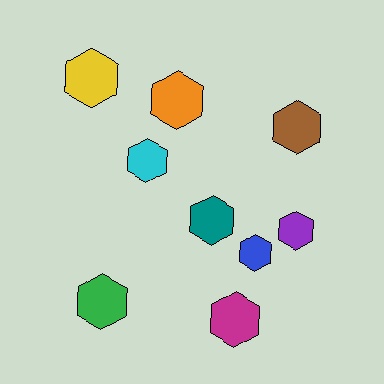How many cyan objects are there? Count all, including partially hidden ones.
There is 1 cyan object.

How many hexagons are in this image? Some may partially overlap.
There are 9 hexagons.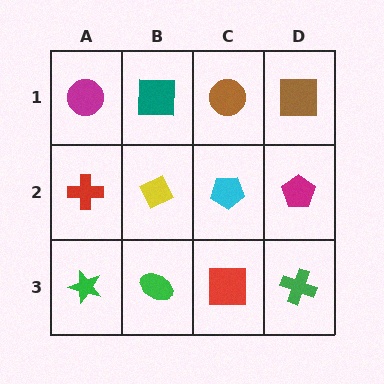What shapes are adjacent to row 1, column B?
A yellow diamond (row 2, column B), a magenta circle (row 1, column A), a brown circle (row 1, column C).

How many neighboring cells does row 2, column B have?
4.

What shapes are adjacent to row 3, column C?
A cyan pentagon (row 2, column C), a green ellipse (row 3, column B), a green cross (row 3, column D).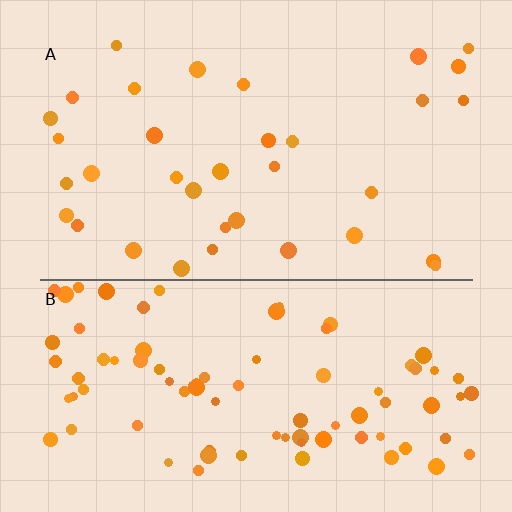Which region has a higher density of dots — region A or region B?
B (the bottom).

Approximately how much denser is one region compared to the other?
Approximately 2.5× — region B over region A.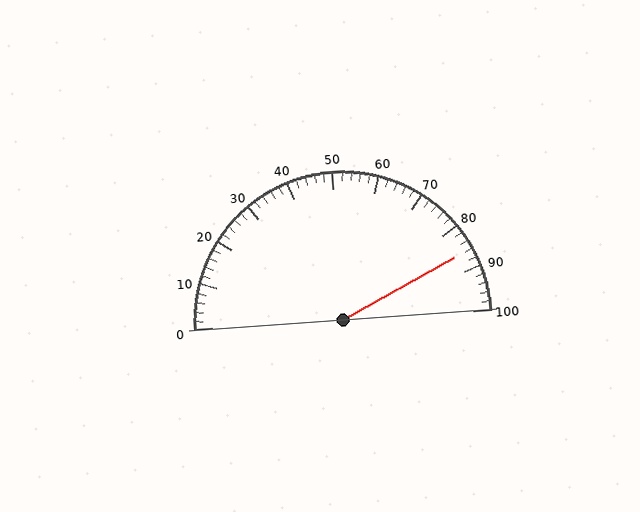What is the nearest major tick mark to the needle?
The nearest major tick mark is 90.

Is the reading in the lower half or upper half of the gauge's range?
The reading is in the upper half of the range (0 to 100).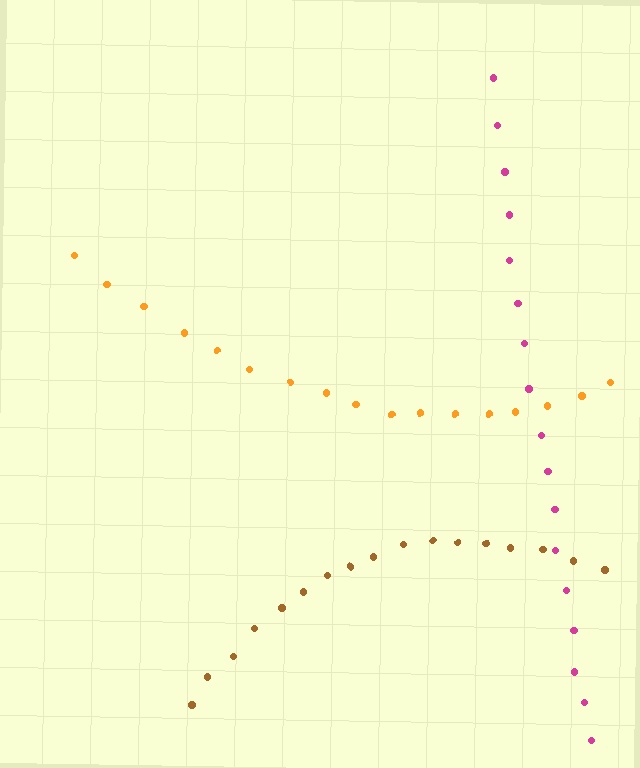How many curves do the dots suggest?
There are 3 distinct paths.